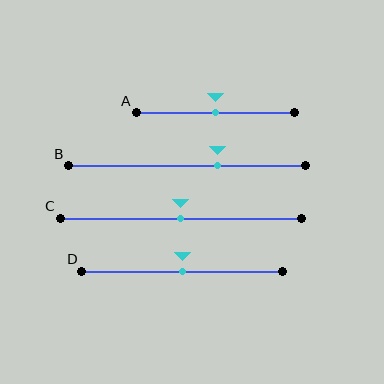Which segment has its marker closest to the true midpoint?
Segment A has its marker closest to the true midpoint.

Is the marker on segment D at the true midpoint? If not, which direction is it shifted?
Yes, the marker on segment D is at the true midpoint.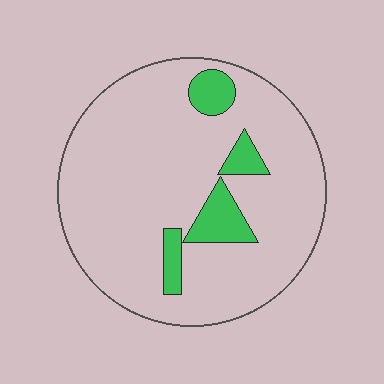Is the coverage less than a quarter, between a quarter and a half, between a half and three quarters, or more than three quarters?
Less than a quarter.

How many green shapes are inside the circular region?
4.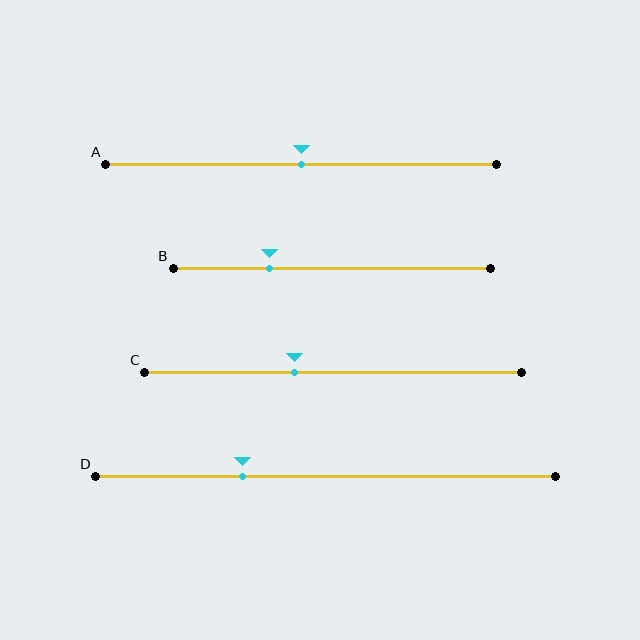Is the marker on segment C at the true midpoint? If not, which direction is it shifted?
No, the marker on segment C is shifted to the left by about 10% of the segment length.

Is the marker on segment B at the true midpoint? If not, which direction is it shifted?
No, the marker on segment B is shifted to the left by about 20% of the segment length.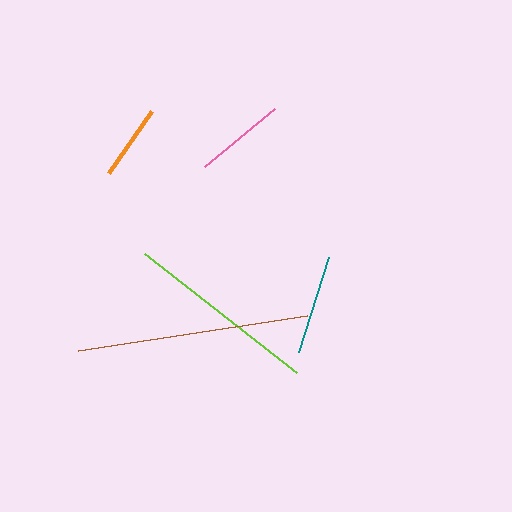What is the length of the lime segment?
The lime segment is approximately 193 pixels long.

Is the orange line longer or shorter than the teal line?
The teal line is longer than the orange line.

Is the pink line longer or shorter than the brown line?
The brown line is longer than the pink line.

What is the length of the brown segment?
The brown segment is approximately 231 pixels long.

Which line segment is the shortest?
The orange line is the shortest at approximately 75 pixels.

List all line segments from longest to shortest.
From longest to shortest: brown, lime, teal, pink, orange.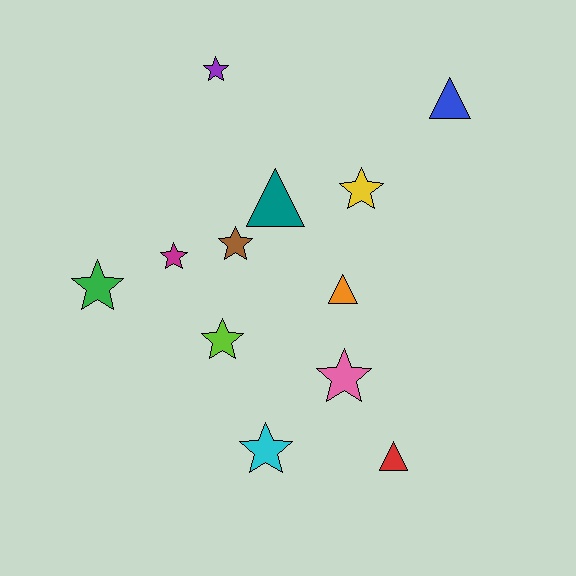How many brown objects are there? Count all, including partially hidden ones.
There is 1 brown object.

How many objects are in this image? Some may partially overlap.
There are 12 objects.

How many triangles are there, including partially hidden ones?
There are 4 triangles.